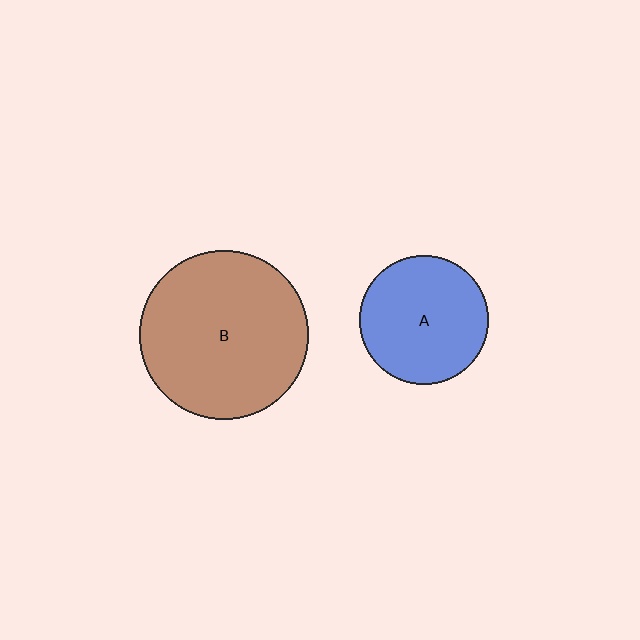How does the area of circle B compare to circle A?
Approximately 1.7 times.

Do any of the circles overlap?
No, none of the circles overlap.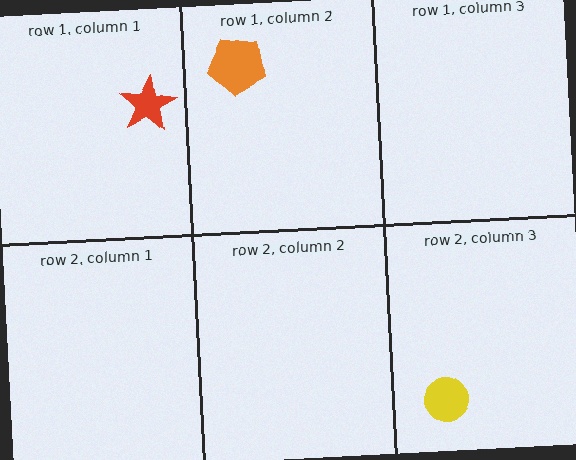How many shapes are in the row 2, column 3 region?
1.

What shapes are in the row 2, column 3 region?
The yellow circle.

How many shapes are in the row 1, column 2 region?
1.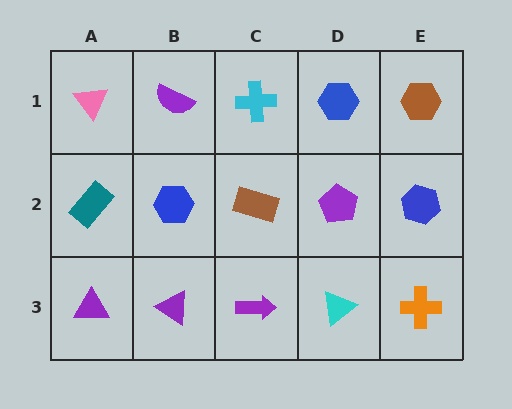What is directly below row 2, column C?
A purple arrow.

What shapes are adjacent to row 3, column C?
A brown rectangle (row 2, column C), a purple triangle (row 3, column B), a cyan triangle (row 3, column D).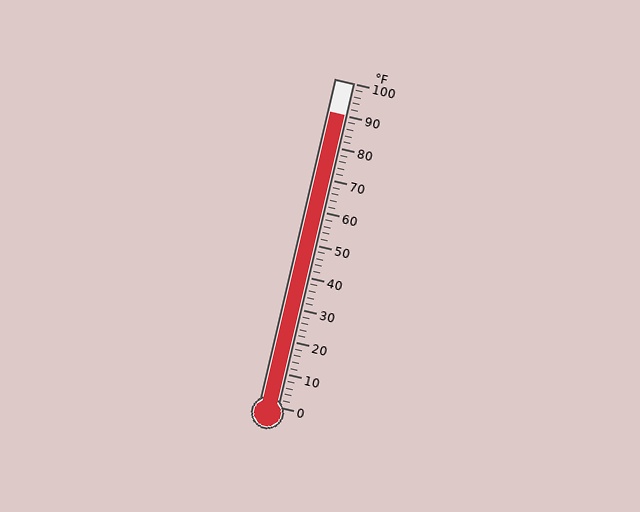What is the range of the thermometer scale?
The thermometer scale ranges from 0°F to 100°F.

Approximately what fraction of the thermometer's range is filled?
The thermometer is filled to approximately 90% of its range.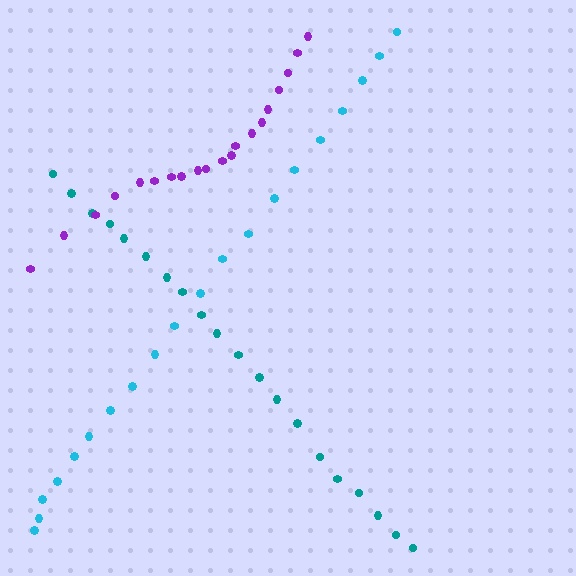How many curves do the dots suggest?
There are 3 distinct paths.